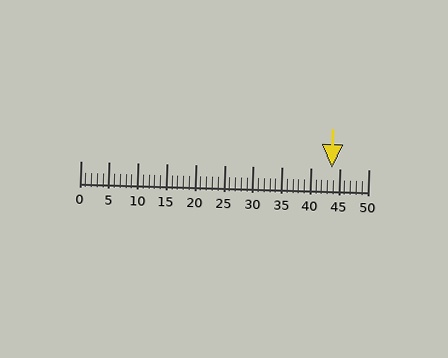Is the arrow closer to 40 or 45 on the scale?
The arrow is closer to 45.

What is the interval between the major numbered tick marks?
The major tick marks are spaced 5 units apart.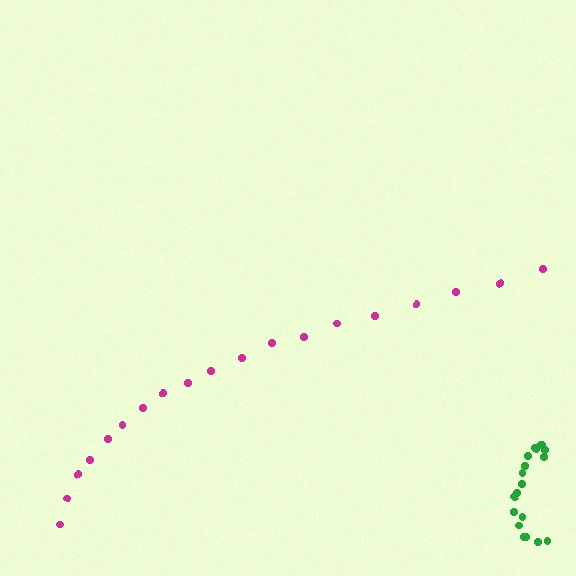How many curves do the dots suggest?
There are 2 distinct paths.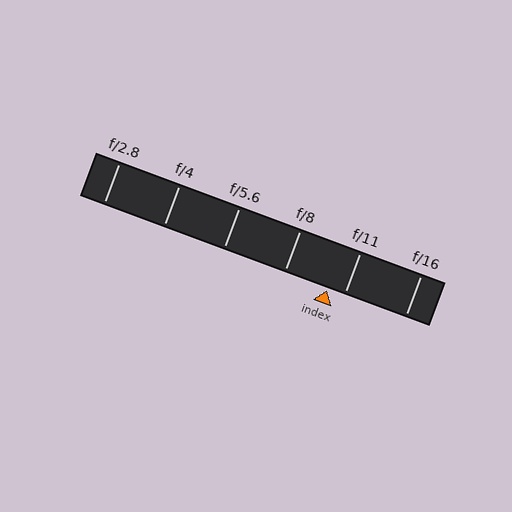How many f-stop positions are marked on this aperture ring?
There are 6 f-stop positions marked.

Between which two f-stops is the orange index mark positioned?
The index mark is between f/8 and f/11.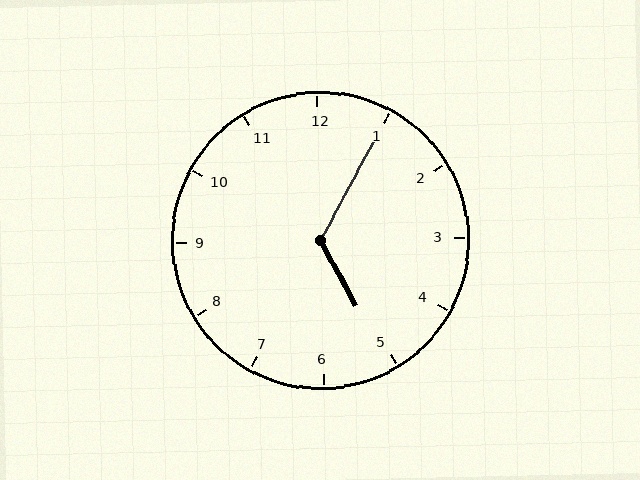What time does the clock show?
5:05.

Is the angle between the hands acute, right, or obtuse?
It is obtuse.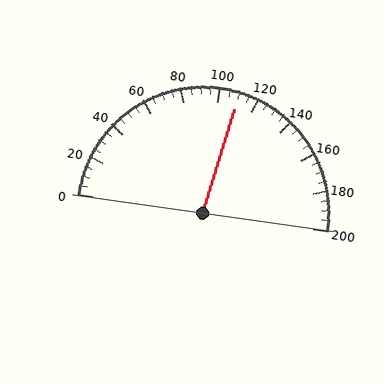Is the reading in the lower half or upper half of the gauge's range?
The reading is in the upper half of the range (0 to 200).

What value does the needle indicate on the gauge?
The needle indicates approximately 110.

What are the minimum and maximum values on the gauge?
The gauge ranges from 0 to 200.